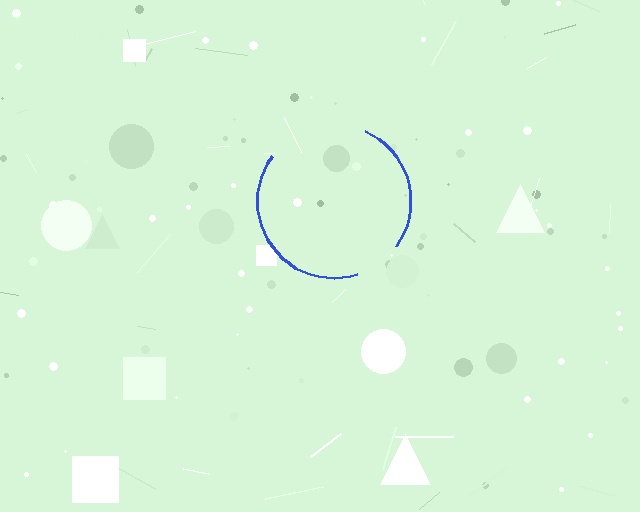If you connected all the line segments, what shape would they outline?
They would outline a circle.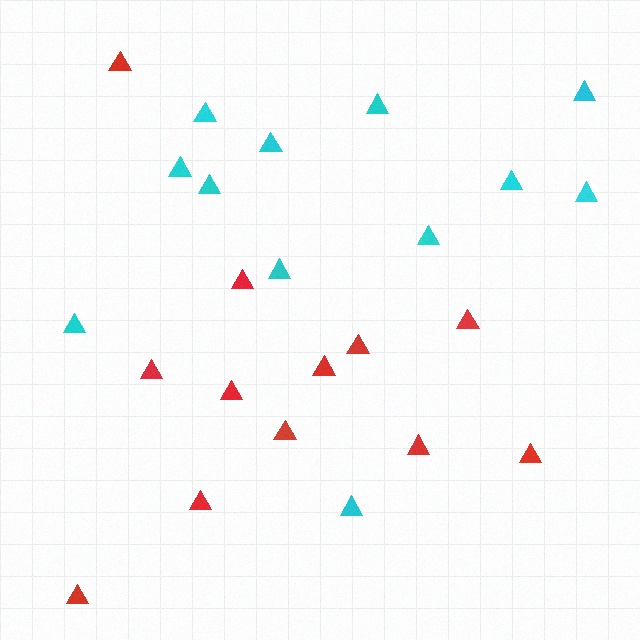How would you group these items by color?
There are 2 groups: one group of red triangles (12) and one group of cyan triangles (12).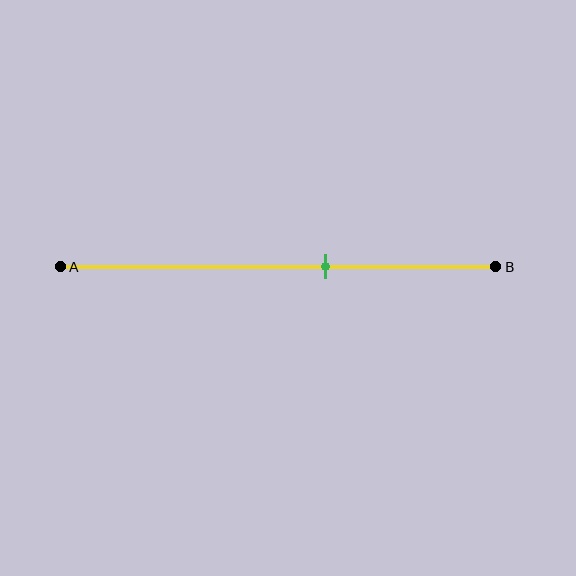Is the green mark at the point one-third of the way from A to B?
No, the mark is at about 60% from A, not at the 33% one-third point.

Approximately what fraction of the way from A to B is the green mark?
The green mark is approximately 60% of the way from A to B.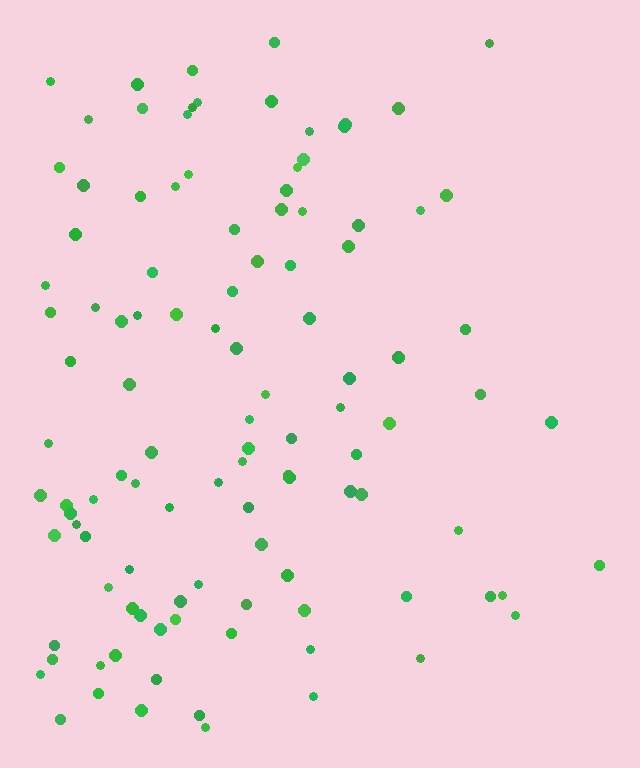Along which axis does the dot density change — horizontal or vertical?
Horizontal.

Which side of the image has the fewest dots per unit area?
The right.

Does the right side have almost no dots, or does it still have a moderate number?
Still a moderate number, just noticeably fewer than the left.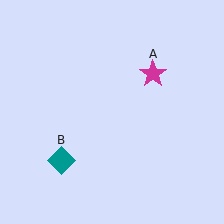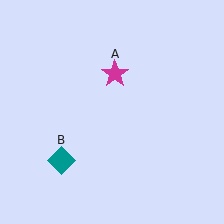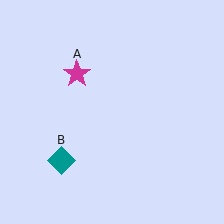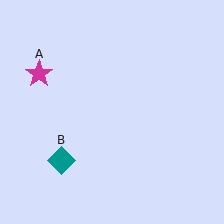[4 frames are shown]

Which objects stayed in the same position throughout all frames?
Teal diamond (object B) remained stationary.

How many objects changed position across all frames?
1 object changed position: magenta star (object A).